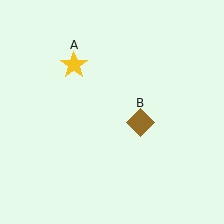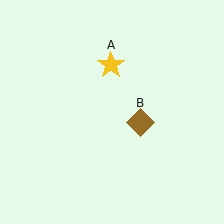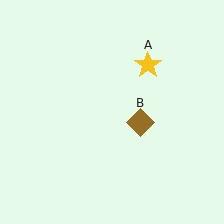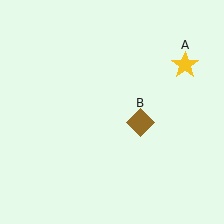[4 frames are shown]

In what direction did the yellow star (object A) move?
The yellow star (object A) moved right.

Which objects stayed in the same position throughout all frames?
Brown diamond (object B) remained stationary.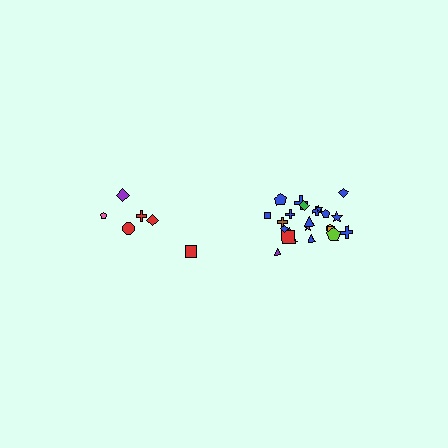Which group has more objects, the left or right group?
The right group.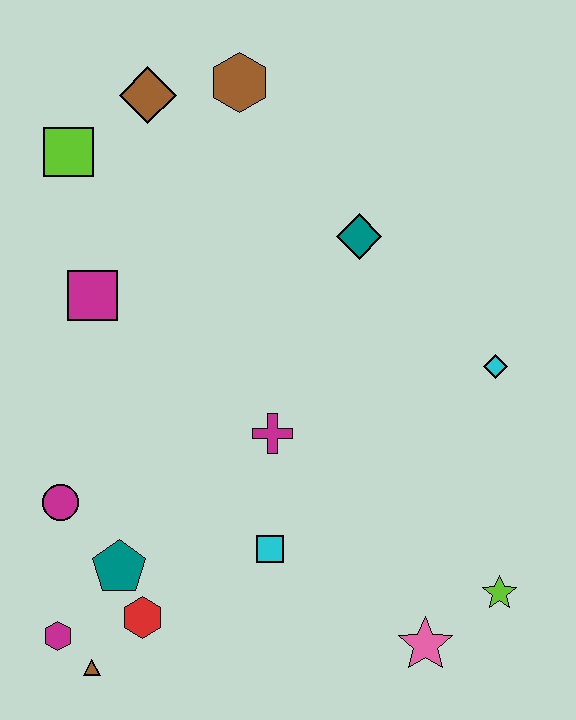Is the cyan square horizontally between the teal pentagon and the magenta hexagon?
No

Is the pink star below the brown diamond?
Yes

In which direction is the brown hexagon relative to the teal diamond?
The brown hexagon is above the teal diamond.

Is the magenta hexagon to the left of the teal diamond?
Yes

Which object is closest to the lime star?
The pink star is closest to the lime star.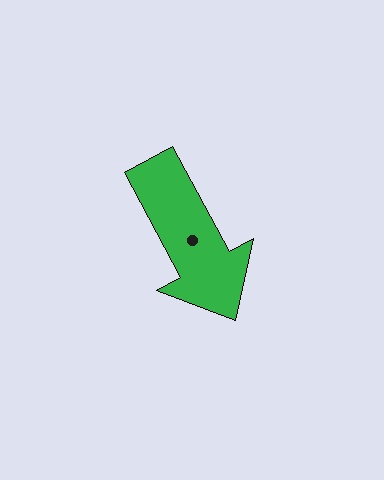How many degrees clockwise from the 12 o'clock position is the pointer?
Approximately 152 degrees.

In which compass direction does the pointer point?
Southeast.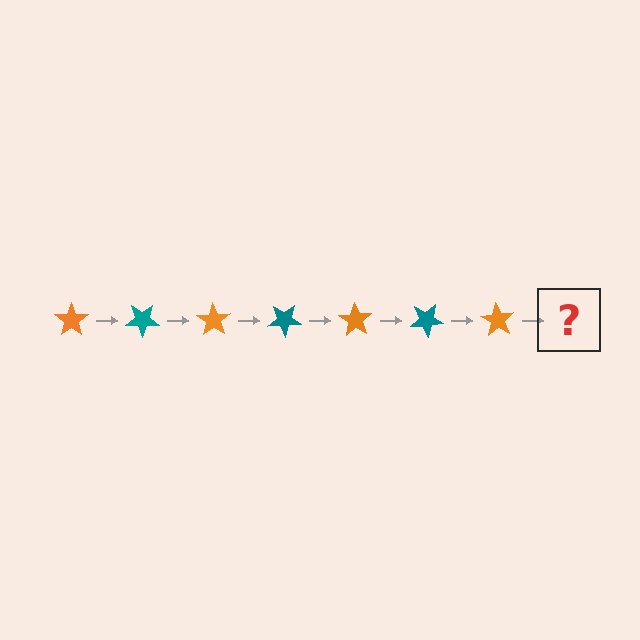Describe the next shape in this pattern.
It should be a teal star, rotated 245 degrees from the start.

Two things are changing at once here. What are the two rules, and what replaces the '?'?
The two rules are that it rotates 35 degrees each step and the color cycles through orange and teal. The '?' should be a teal star, rotated 245 degrees from the start.